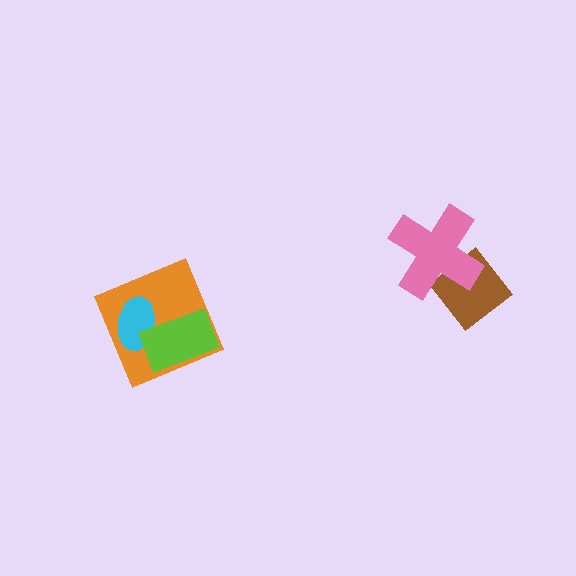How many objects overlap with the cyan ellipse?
2 objects overlap with the cyan ellipse.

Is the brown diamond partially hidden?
Yes, it is partially covered by another shape.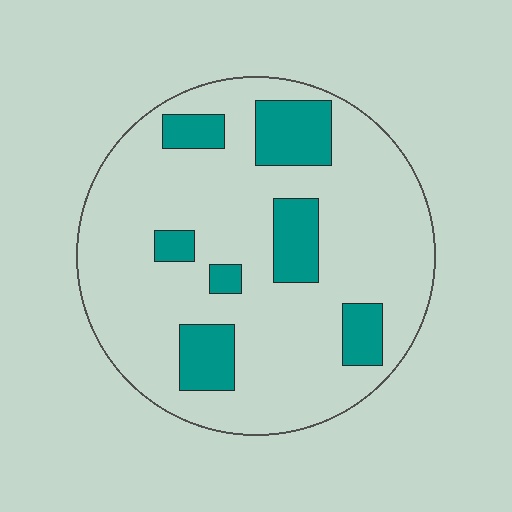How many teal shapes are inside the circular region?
7.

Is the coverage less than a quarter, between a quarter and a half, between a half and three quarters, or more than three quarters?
Less than a quarter.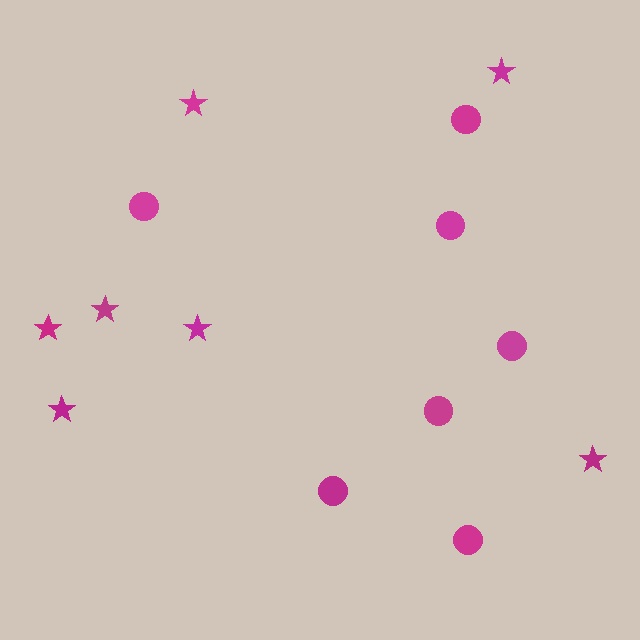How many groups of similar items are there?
There are 2 groups: one group of circles (7) and one group of stars (7).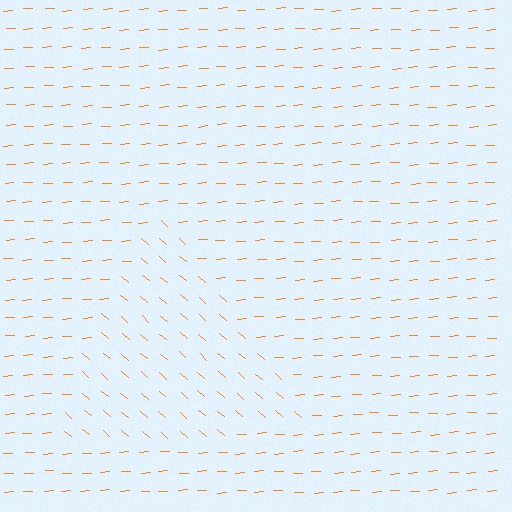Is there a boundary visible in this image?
Yes, there is a texture boundary formed by a change in line orientation.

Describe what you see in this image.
The image is filled with small orange line segments. A triangle region in the image has lines oriented differently from the surrounding lines, creating a visible texture boundary.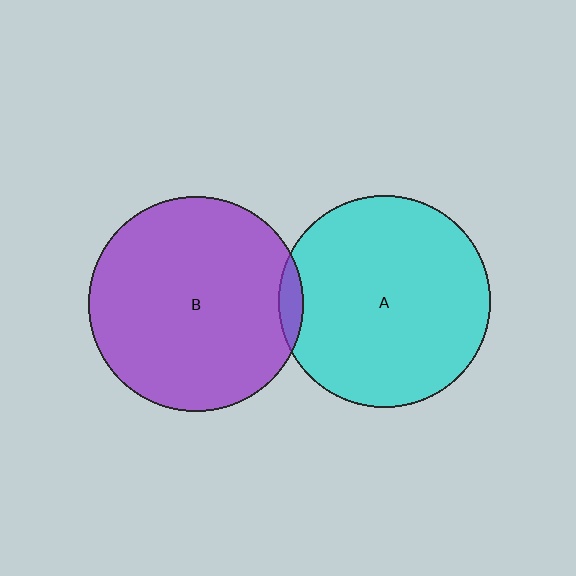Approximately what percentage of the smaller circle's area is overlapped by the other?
Approximately 5%.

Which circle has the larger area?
Circle B (purple).